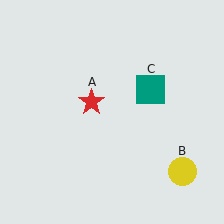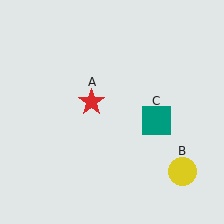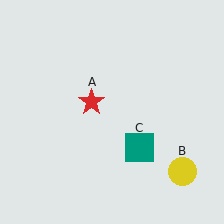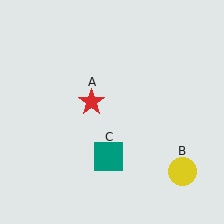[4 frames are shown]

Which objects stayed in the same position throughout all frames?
Red star (object A) and yellow circle (object B) remained stationary.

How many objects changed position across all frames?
1 object changed position: teal square (object C).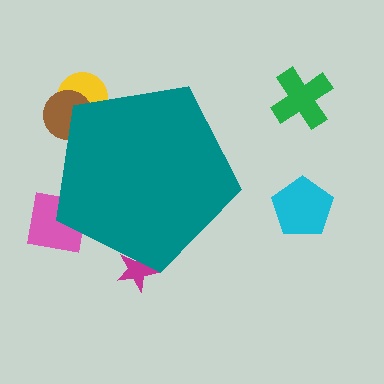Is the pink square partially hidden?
Yes, the pink square is partially hidden behind the teal pentagon.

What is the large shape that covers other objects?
A teal pentagon.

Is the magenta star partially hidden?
Yes, the magenta star is partially hidden behind the teal pentagon.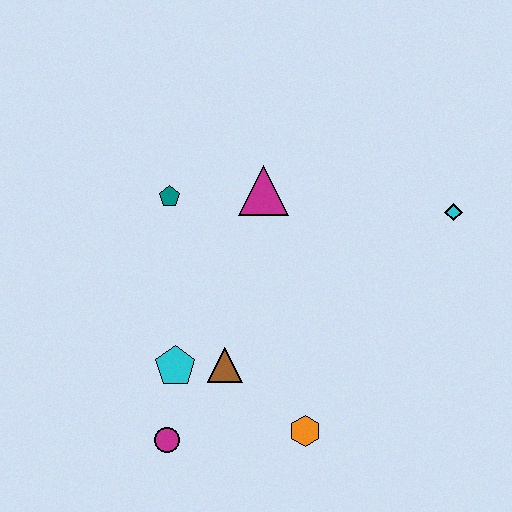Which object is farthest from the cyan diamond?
The magenta circle is farthest from the cyan diamond.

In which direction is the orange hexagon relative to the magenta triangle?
The orange hexagon is below the magenta triangle.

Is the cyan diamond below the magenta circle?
No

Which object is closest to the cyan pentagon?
The brown triangle is closest to the cyan pentagon.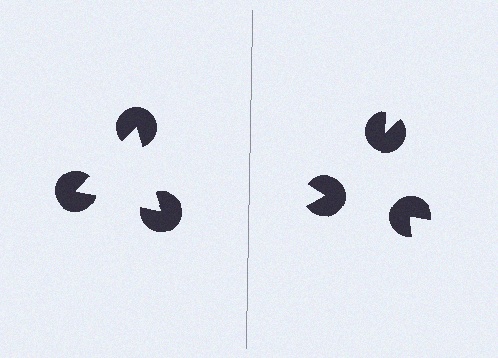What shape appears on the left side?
An illusory triangle.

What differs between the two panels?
The pac-man discs are positioned identically on both sides; only the wedge orientations differ. On the left they align to a triangle; on the right they are misaligned.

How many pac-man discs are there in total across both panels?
6 — 3 on each side.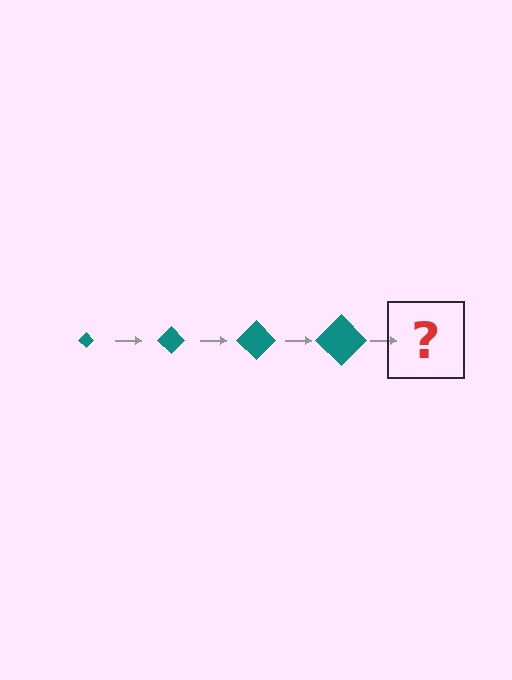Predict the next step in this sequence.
The next step is a teal diamond, larger than the previous one.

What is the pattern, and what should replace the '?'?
The pattern is that the diamond gets progressively larger each step. The '?' should be a teal diamond, larger than the previous one.